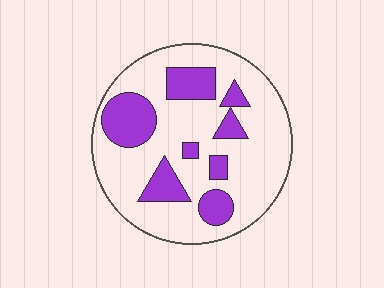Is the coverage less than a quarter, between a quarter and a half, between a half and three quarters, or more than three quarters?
Between a quarter and a half.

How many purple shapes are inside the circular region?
8.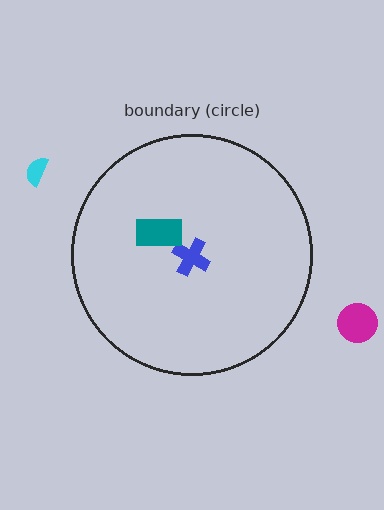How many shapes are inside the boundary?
2 inside, 2 outside.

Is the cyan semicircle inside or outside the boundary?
Outside.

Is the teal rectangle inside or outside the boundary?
Inside.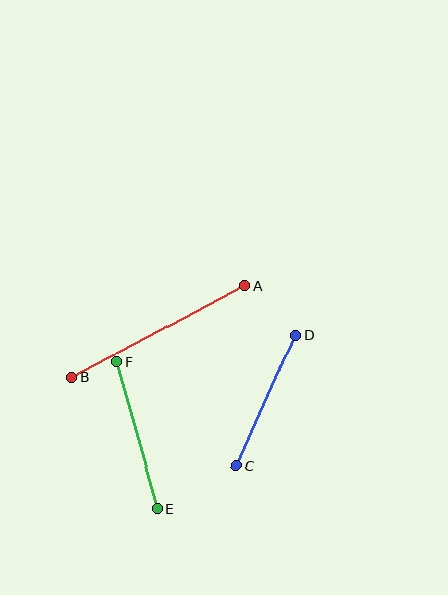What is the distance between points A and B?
The distance is approximately 195 pixels.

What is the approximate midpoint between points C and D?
The midpoint is at approximately (266, 401) pixels.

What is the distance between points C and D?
The distance is approximately 144 pixels.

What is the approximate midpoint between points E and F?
The midpoint is at approximately (137, 435) pixels.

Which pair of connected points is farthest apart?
Points A and B are farthest apart.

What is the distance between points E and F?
The distance is approximately 152 pixels.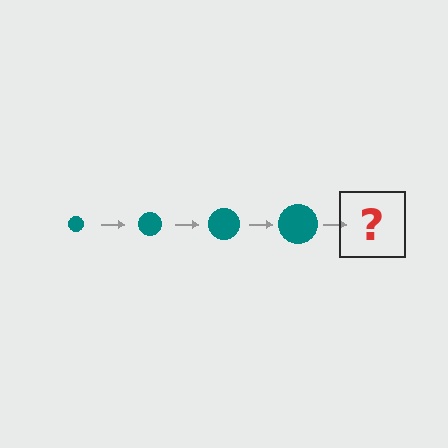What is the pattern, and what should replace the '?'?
The pattern is that the circle gets progressively larger each step. The '?' should be a teal circle, larger than the previous one.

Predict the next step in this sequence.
The next step is a teal circle, larger than the previous one.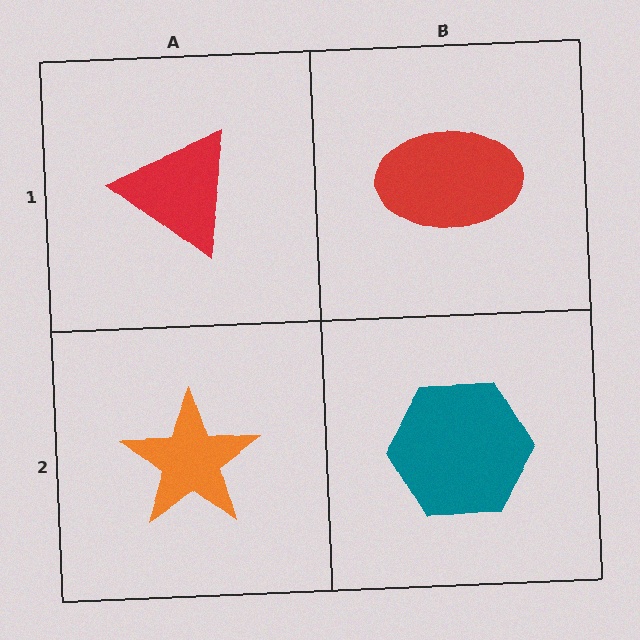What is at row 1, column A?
A red triangle.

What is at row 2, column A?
An orange star.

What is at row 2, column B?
A teal hexagon.